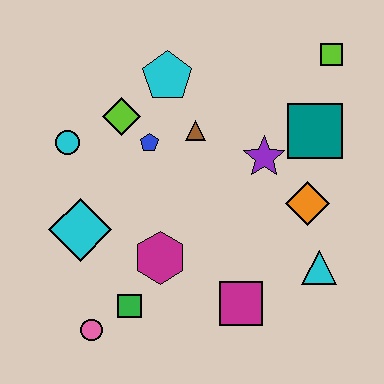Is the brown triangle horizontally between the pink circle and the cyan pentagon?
No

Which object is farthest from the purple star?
The pink circle is farthest from the purple star.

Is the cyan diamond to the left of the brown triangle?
Yes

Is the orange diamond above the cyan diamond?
Yes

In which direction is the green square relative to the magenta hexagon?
The green square is below the magenta hexagon.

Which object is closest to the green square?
The pink circle is closest to the green square.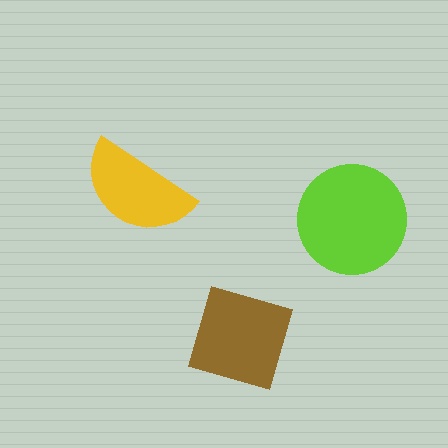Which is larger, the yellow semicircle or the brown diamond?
The brown diamond.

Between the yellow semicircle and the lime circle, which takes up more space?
The lime circle.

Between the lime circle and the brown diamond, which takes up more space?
The lime circle.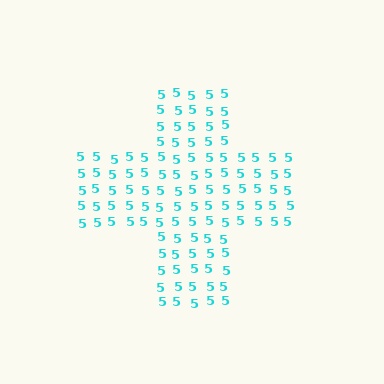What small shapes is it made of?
It is made of small digit 5's.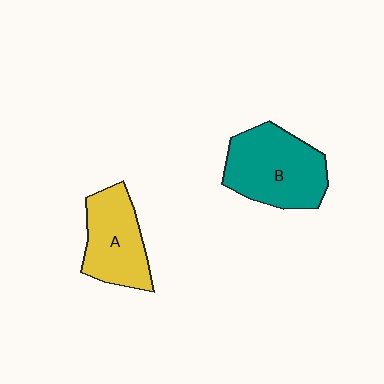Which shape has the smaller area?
Shape A (yellow).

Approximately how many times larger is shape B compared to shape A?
Approximately 1.3 times.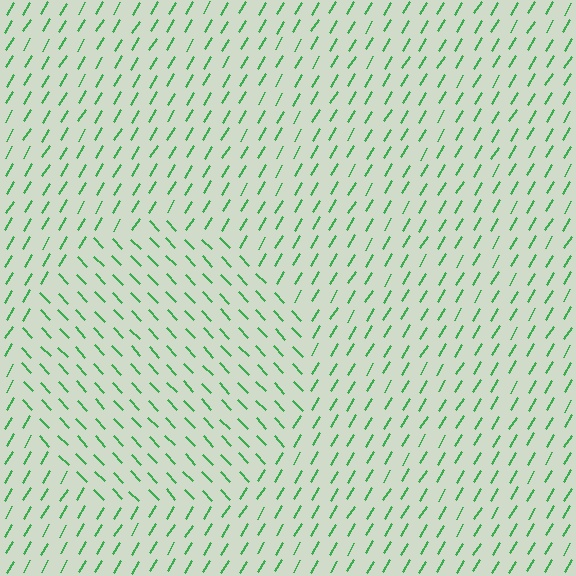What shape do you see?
I see a circle.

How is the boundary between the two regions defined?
The boundary is defined purely by a change in line orientation (approximately 74 degrees difference). All lines are the same color and thickness.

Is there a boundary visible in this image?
Yes, there is a texture boundary formed by a change in line orientation.